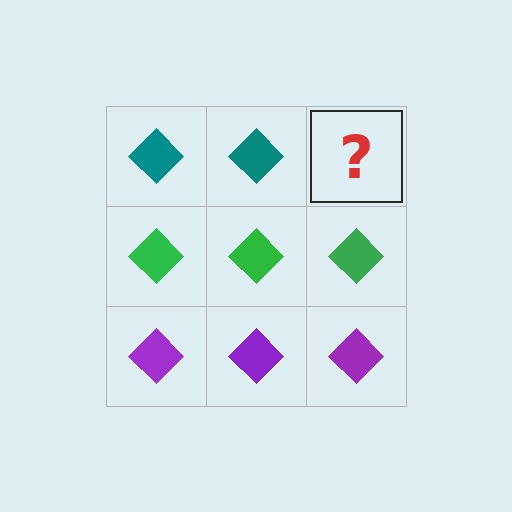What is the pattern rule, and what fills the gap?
The rule is that each row has a consistent color. The gap should be filled with a teal diamond.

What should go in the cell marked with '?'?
The missing cell should contain a teal diamond.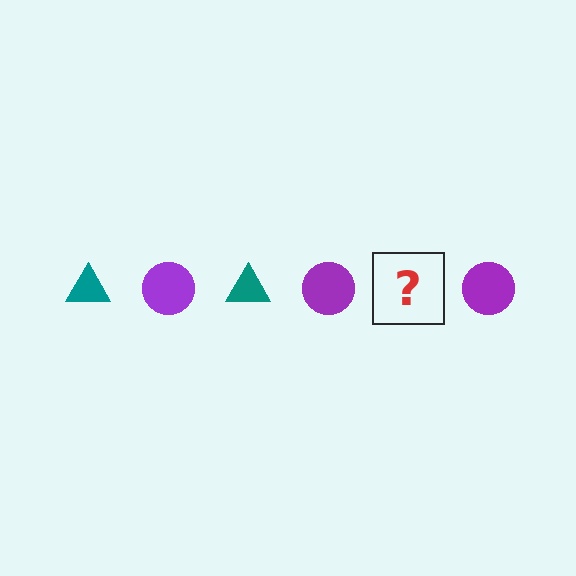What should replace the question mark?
The question mark should be replaced with a teal triangle.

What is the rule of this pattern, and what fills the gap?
The rule is that the pattern alternates between teal triangle and purple circle. The gap should be filled with a teal triangle.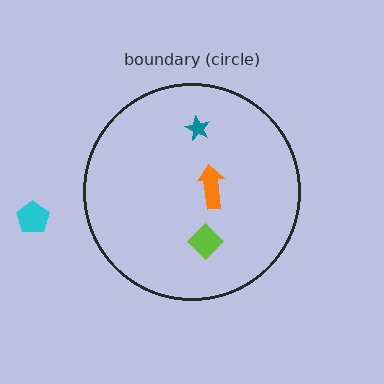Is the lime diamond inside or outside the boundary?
Inside.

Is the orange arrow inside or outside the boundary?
Inside.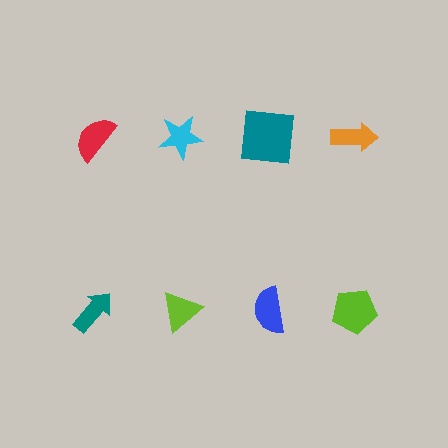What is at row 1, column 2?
A cyan star.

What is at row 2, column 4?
A lime pentagon.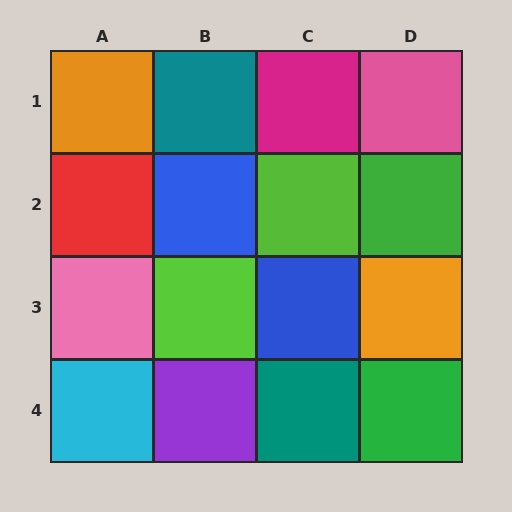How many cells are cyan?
1 cell is cyan.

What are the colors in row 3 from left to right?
Pink, lime, blue, orange.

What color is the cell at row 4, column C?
Teal.